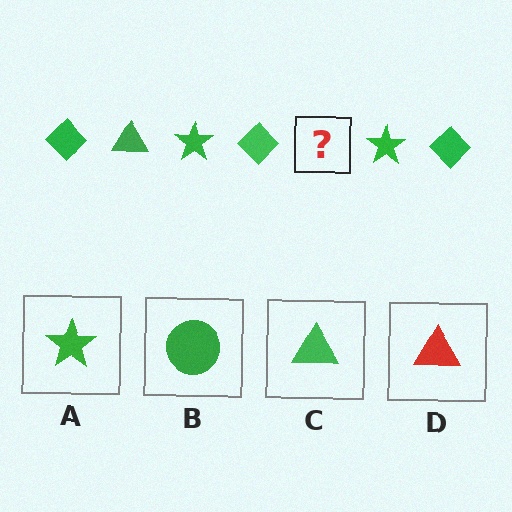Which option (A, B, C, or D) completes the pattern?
C.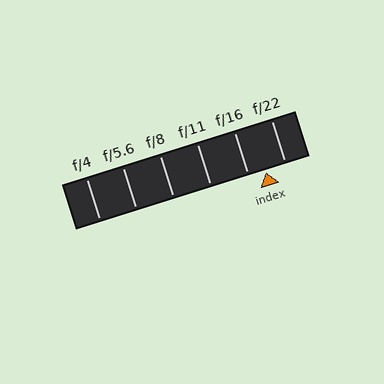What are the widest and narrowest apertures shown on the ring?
The widest aperture shown is f/4 and the narrowest is f/22.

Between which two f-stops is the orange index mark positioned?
The index mark is between f/16 and f/22.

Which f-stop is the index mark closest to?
The index mark is closest to f/16.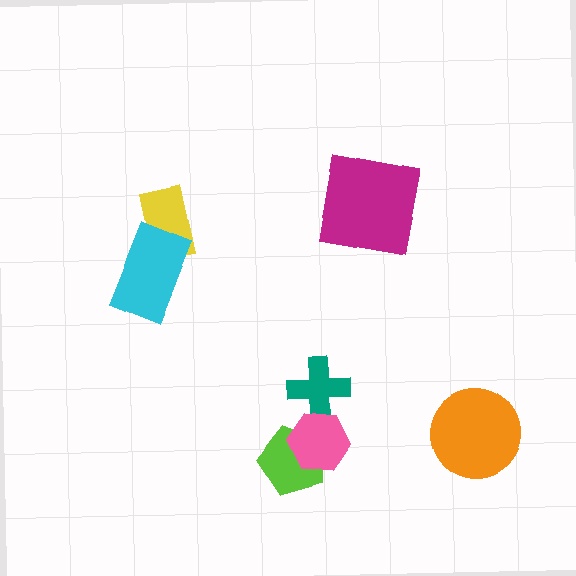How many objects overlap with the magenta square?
0 objects overlap with the magenta square.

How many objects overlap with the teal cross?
1 object overlaps with the teal cross.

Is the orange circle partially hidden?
No, no other shape covers it.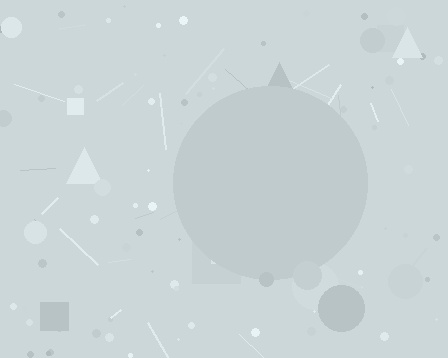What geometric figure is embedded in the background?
A circle is embedded in the background.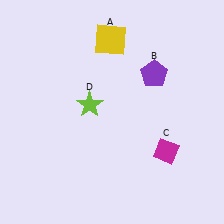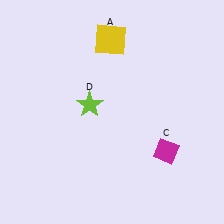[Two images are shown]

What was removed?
The purple pentagon (B) was removed in Image 2.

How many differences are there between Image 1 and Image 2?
There is 1 difference between the two images.